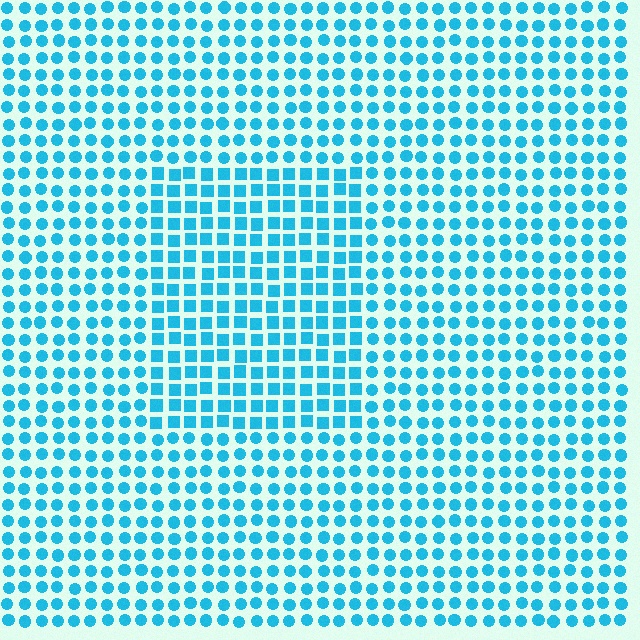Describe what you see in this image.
The image is filled with small cyan elements arranged in a uniform grid. A rectangle-shaped region contains squares, while the surrounding area contains circles. The boundary is defined purely by the change in element shape.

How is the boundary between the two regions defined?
The boundary is defined by a change in element shape: squares inside vs. circles outside. All elements share the same color and spacing.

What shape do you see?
I see a rectangle.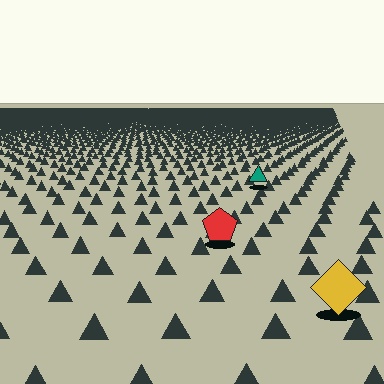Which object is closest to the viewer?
The yellow diamond is closest. The texture marks near it are larger and more spread out.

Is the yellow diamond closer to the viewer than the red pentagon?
Yes. The yellow diamond is closer — you can tell from the texture gradient: the ground texture is coarser near it.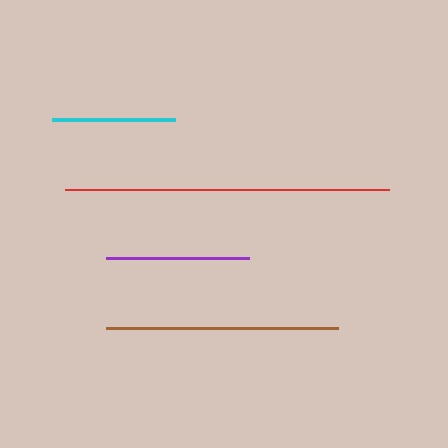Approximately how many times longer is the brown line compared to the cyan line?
The brown line is approximately 1.9 times the length of the cyan line.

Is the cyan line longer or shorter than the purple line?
The purple line is longer than the cyan line.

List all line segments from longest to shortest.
From longest to shortest: red, brown, purple, cyan.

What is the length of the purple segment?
The purple segment is approximately 143 pixels long.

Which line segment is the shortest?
The cyan line is the shortest at approximately 123 pixels.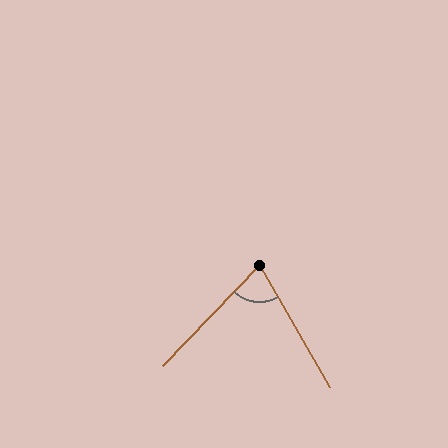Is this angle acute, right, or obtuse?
It is acute.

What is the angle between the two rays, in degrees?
Approximately 74 degrees.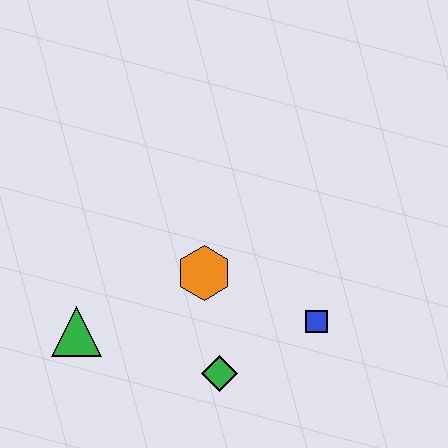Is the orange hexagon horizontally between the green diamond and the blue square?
No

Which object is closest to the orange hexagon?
The green diamond is closest to the orange hexagon.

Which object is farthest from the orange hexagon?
The green triangle is farthest from the orange hexagon.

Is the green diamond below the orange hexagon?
Yes